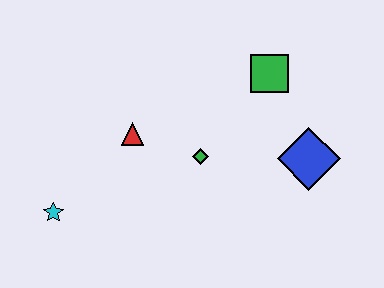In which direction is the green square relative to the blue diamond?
The green square is above the blue diamond.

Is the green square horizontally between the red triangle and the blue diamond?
Yes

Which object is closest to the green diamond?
The red triangle is closest to the green diamond.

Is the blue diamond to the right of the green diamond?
Yes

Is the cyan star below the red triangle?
Yes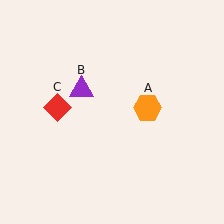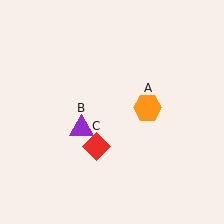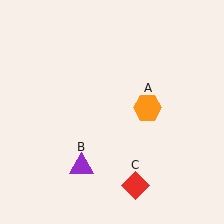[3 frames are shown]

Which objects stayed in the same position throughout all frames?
Orange hexagon (object A) remained stationary.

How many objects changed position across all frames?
2 objects changed position: purple triangle (object B), red diamond (object C).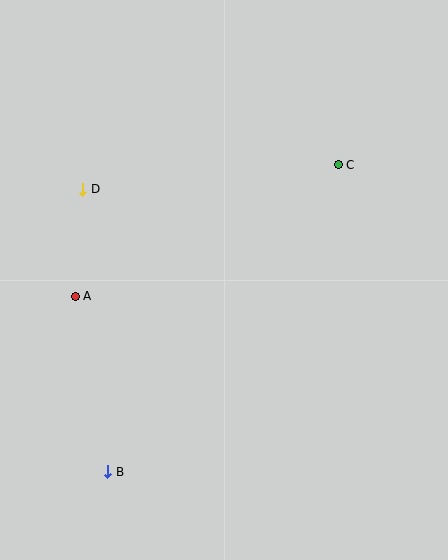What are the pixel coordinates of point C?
Point C is at (338, 165).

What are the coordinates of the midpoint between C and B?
The midpoint between C and B is at (223, 318).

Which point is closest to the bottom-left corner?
Point B is closest to the bottom-left corner.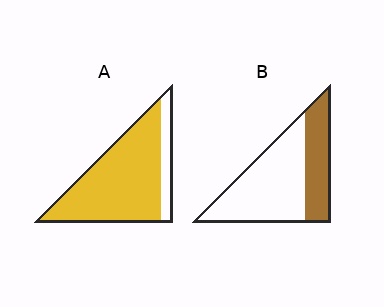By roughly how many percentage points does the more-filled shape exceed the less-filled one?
By roughly 50 percentage points (A over B).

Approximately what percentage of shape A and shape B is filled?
A is approximately 85% and B is approximately 35%.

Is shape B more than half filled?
No.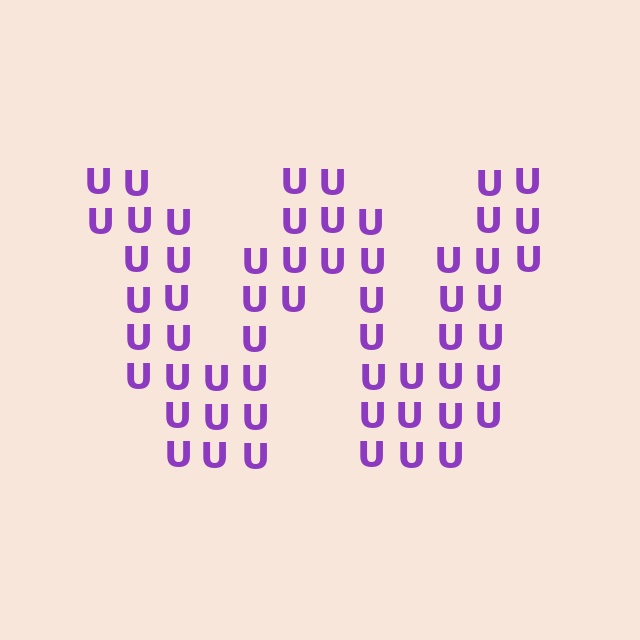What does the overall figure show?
The overall figure shows the letter W.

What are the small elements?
The small elements are letter U's.